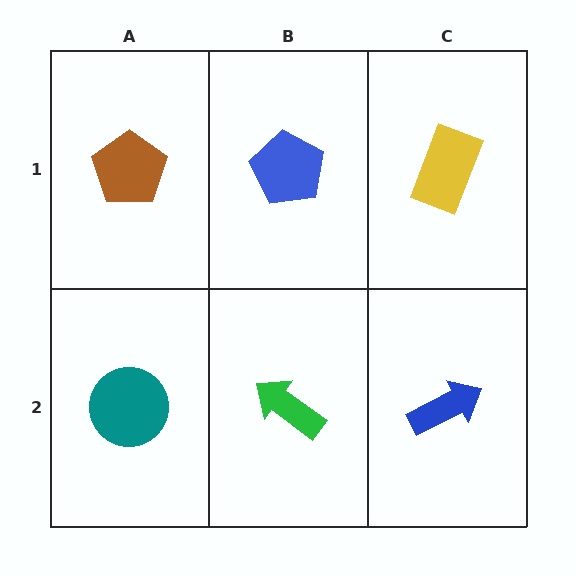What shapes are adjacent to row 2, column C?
A yellow rectangle (row 1, column C), a green arrow (row 2, column B).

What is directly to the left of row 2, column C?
A green arrow.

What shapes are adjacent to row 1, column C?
A blue arrow (row 2, column C), a blue pentagon (row 1, column B).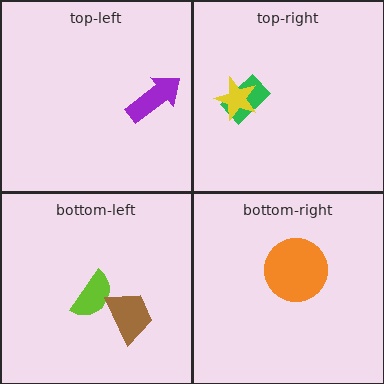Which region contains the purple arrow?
The top-left region.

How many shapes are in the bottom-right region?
1.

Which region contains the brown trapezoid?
The bottom-left region.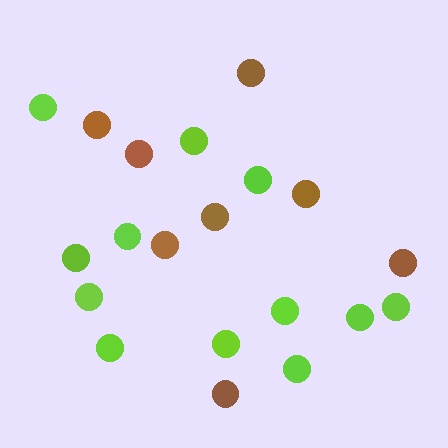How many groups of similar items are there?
There are 2 groups: one group of lime circles (12) and one group of brown circles (8).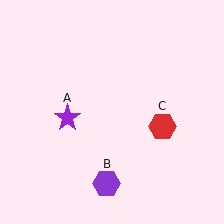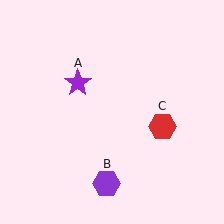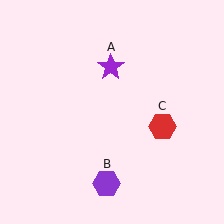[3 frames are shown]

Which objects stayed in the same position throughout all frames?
Purple hexagon (object B) and red hexagon (object C) remained stationary.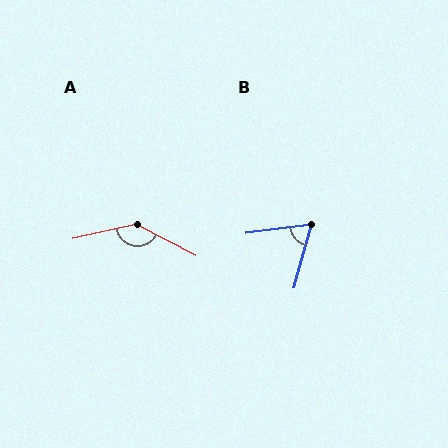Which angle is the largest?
A, at approximately 140 degrees.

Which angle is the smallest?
B, at approximately 68 degrees.